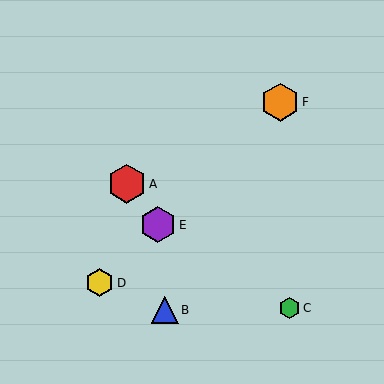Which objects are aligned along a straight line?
Objects D, E, F are aligned along a straight line.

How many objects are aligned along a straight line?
3 objects (D, E, F) are aligned along a straight line.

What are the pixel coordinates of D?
Object D is at (100, 283).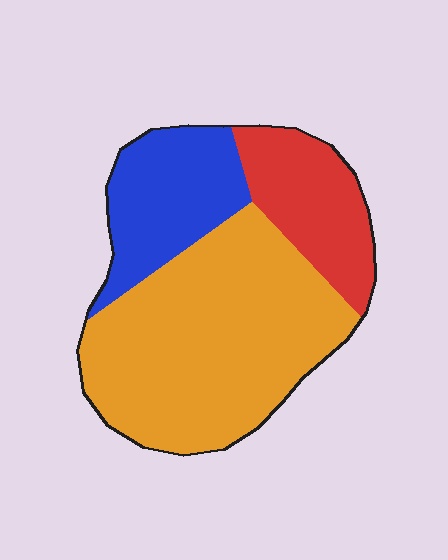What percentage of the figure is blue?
Blue covers about 20% of the figure.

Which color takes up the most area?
Orange, at roughly 55%.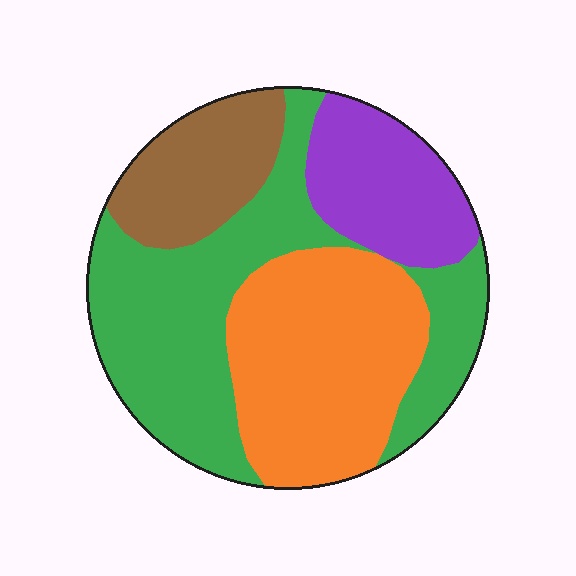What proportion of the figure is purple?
Purple covers roughly 15% of the figure.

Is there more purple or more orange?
Orange.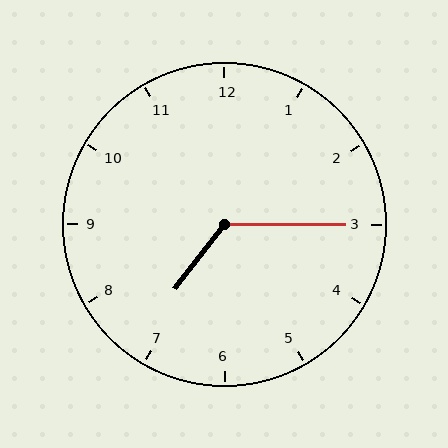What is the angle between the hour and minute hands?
Approximately 128 degrees.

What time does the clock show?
7:15.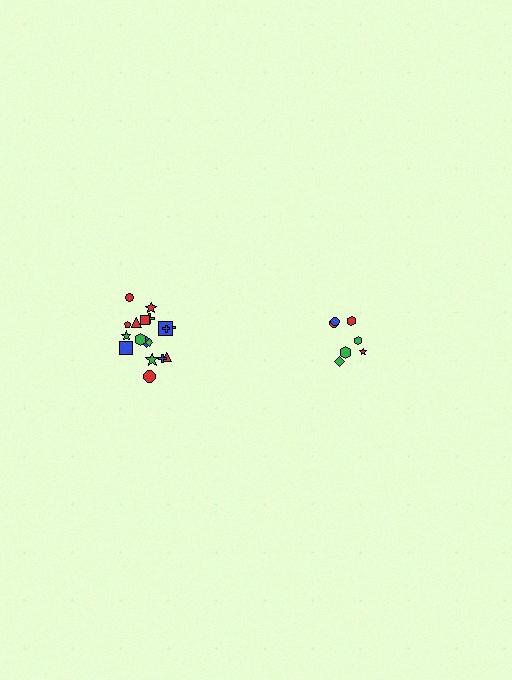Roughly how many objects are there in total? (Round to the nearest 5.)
Roughly 25 objects in total.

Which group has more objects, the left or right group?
The left group.